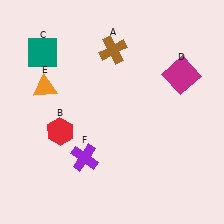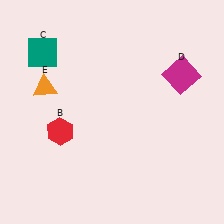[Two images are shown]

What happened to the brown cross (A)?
The brown cross (A) was removed in Image 2. It was in the top-right area of Image 1.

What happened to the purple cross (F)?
The purple cross (F) was removed in Image 2. It was in the bottom-left area of Image 1.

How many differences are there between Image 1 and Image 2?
There are 2 differences between the two images.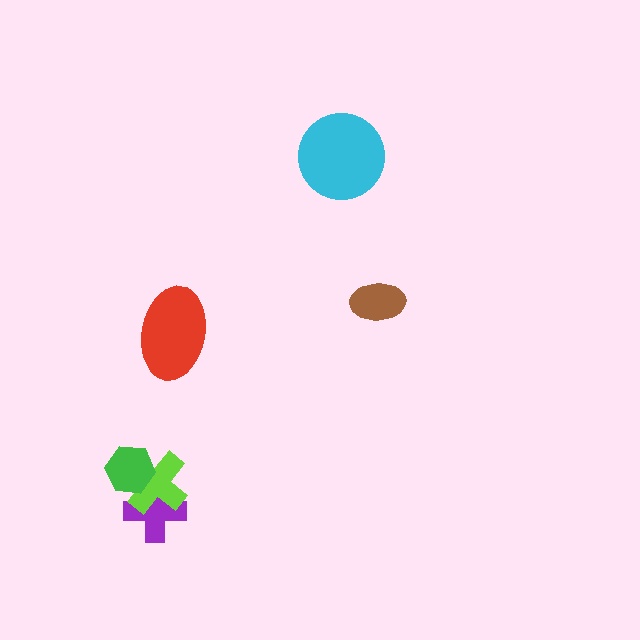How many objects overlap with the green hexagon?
2 objects overlap with the green hexagon.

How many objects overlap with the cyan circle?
0 objects overlap with the cyan circle.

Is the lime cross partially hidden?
Yes, it is partially covered by another shape.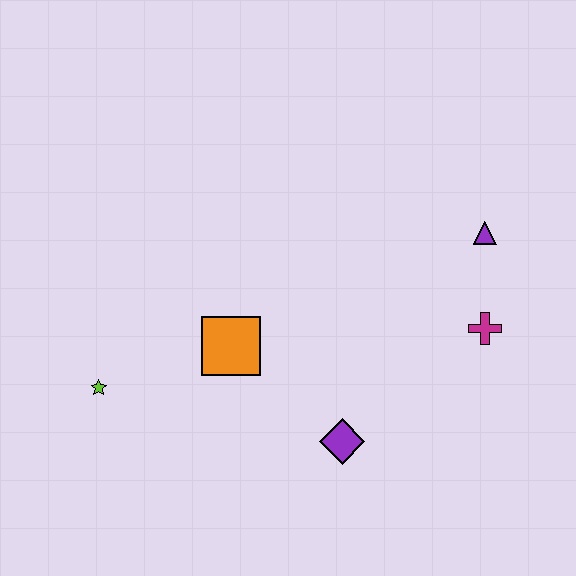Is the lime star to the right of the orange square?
No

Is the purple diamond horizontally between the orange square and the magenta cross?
Yes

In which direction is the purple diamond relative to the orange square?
The purple diamond is to the right of the orange square.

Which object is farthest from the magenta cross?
The lime star is farthest from the magenta cross.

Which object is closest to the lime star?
The orange square is closest to the lime star.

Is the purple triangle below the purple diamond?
No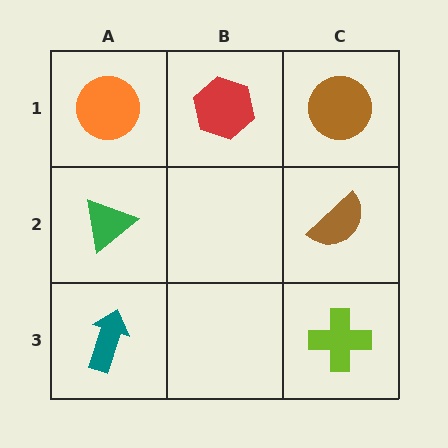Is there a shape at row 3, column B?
No, that cell is empty.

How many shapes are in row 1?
3 shapes.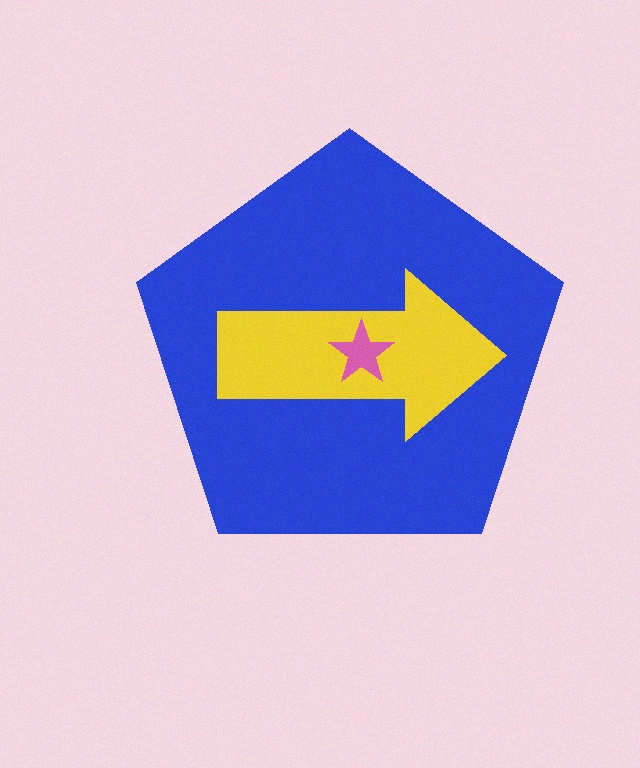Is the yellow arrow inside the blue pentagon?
Yes.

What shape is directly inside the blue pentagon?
The yellow arrow.